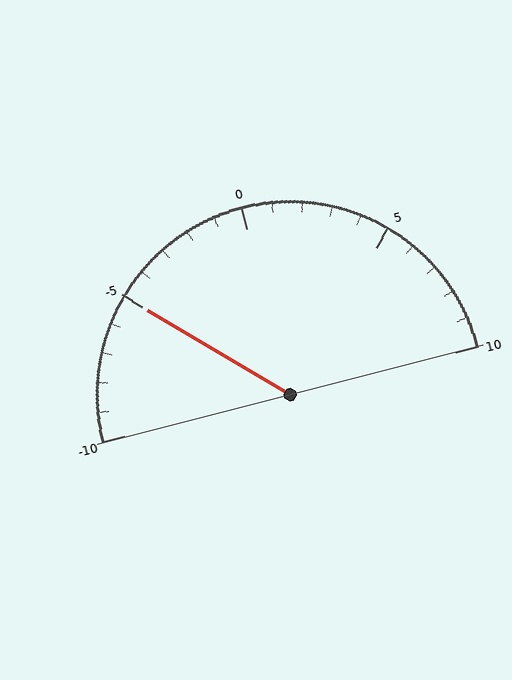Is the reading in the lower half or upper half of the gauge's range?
The reading is in the lower half of the range (-10 to 10).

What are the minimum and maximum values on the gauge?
The gauge ranges from -10 to 10.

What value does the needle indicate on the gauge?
The needle indicates approximately -5.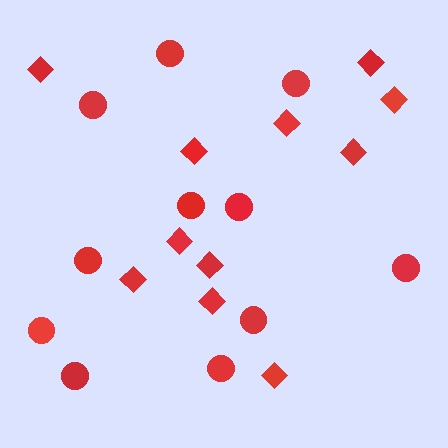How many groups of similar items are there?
There are 2 groups: one group of circles (11) and one group of diamonds (11).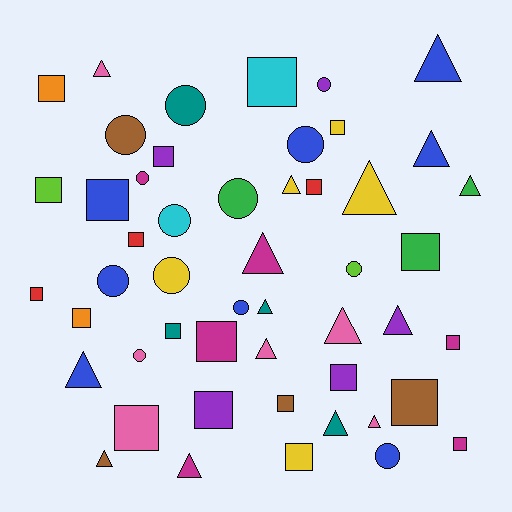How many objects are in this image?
There are 50 objects.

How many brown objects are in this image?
There are 4 brown objects.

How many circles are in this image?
There are 13 circles.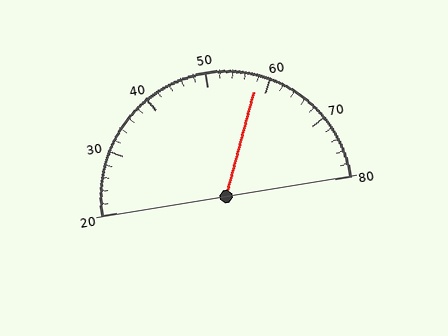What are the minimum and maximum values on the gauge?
The gauge ranges from 20 to 80.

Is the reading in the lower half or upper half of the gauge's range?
The reading is in the upper half of the range (20 to 80).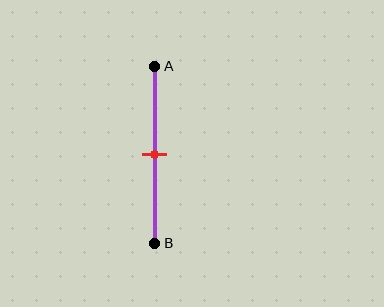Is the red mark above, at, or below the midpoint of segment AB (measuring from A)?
The red mark is approximately at the midpoint of segment AB.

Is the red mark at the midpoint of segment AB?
Yes, the mark is approximately at the midpoint.